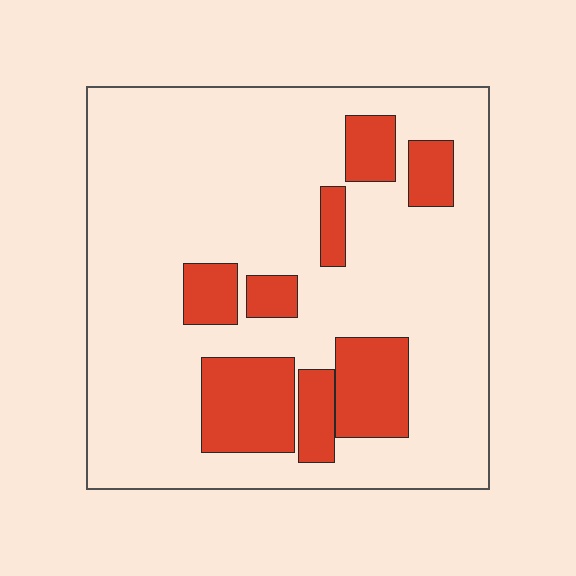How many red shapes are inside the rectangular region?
8.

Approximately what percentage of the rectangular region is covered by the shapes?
Approximately 20%.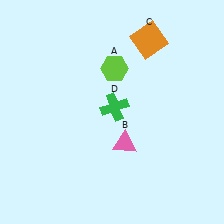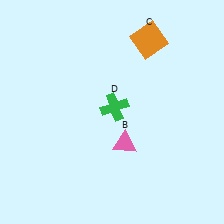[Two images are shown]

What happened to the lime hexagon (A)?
The lime hexagon (A) was removed in Image 2. It was in the top-right area of Image 1.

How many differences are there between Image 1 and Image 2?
There is 1 difference between the two images.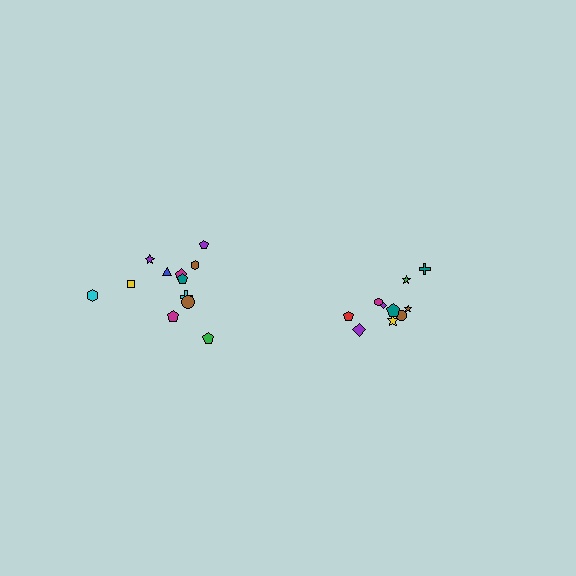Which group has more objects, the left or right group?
The left group.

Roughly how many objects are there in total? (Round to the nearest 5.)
Roughly 20 objects in total.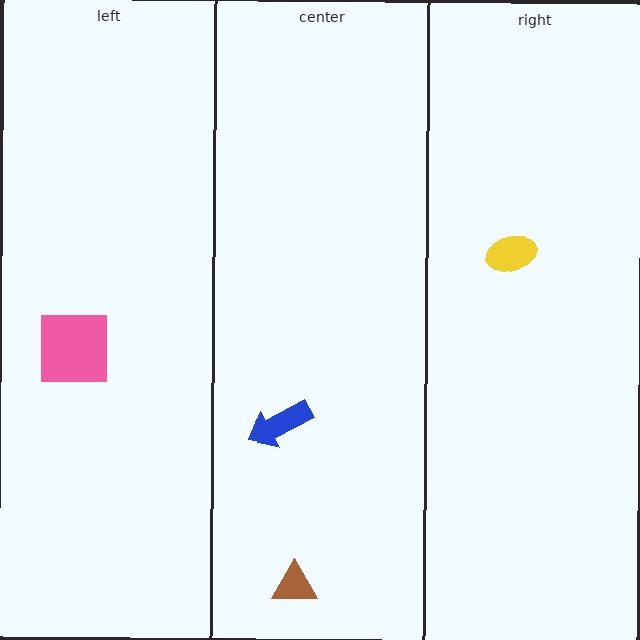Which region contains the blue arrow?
The center region.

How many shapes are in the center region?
2.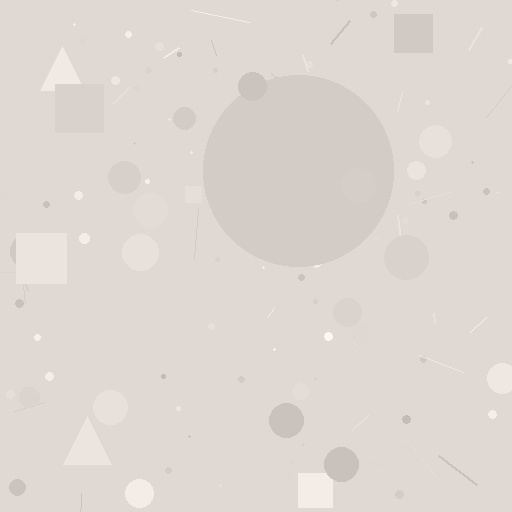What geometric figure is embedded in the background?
A circle is embedded in the background.